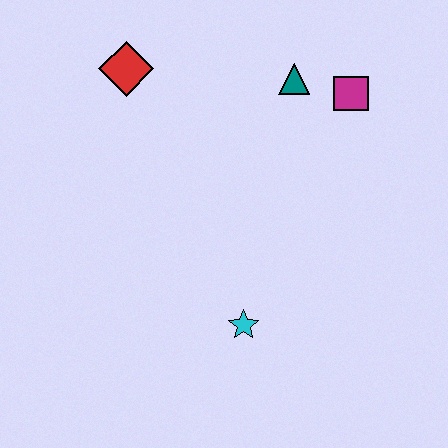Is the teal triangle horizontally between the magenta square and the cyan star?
Yes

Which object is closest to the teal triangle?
The magenta square is closest to the teal triangle.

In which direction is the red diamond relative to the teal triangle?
The red diamond is to the left of the teal triangle.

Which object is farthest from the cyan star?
The red diamond is farthest from the cyan star.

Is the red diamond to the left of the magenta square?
Yes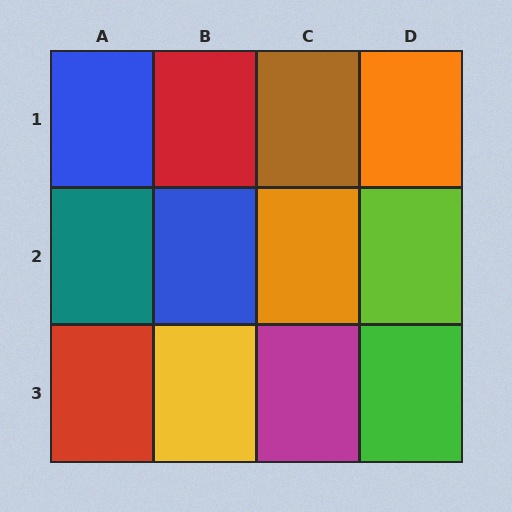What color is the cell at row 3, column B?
Yellow.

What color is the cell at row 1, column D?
Orange.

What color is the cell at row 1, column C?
Brown.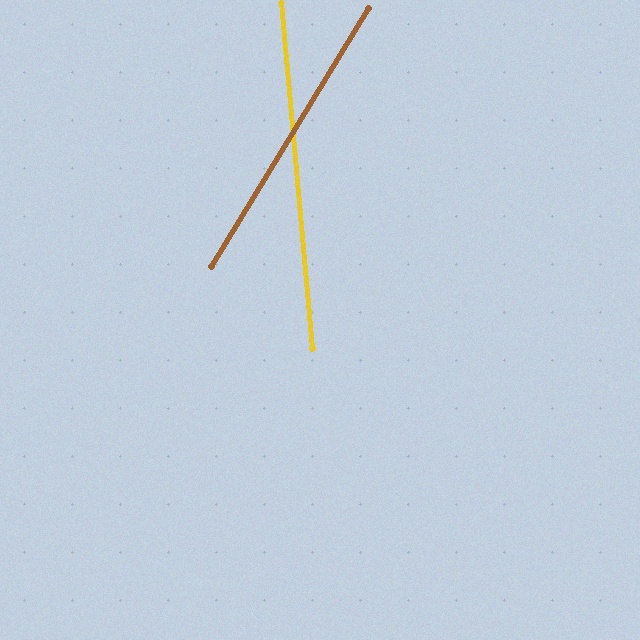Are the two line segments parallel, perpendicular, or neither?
Neither parallel nor perpendicular — they differ by about 36°.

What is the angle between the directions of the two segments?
Approximately 36 degrees.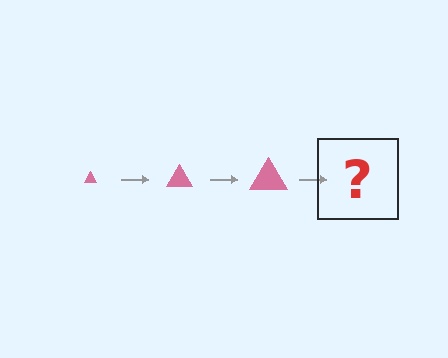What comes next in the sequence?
The next element should be a pink triangle, larger than the previous one.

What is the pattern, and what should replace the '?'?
The pattern is that the triangle gets progressively larger each step. The '?' should be a pink triangle, larger than the previous one.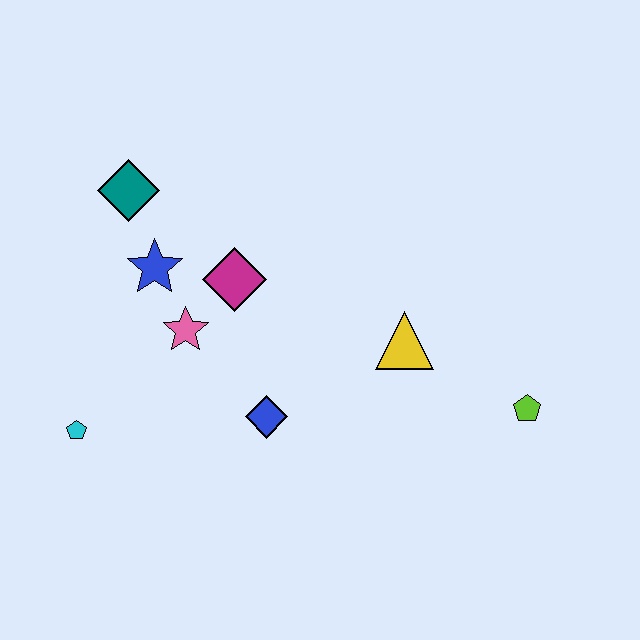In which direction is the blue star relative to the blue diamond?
The blue star is above the blue diamond.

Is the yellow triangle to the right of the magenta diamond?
Yes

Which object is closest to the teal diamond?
The blue star is closest to the teal diamond.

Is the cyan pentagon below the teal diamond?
Yes